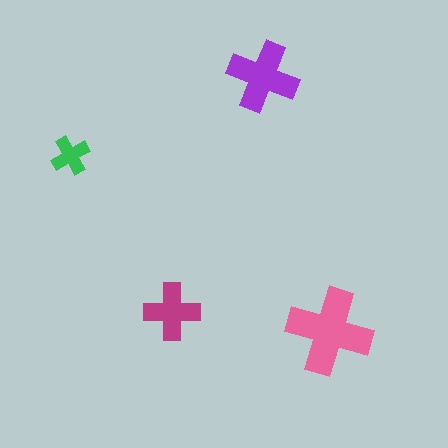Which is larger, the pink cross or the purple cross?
The pink one.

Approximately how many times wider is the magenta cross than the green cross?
About 1.5 times wider.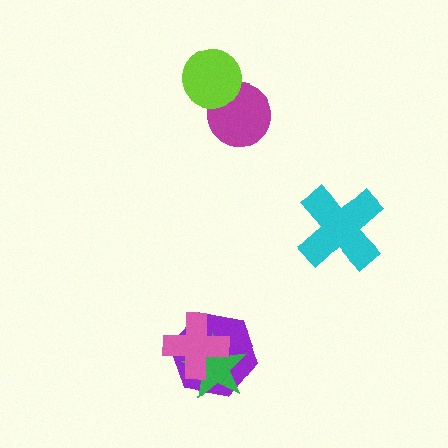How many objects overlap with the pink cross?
2 objects overlap with the pink cross.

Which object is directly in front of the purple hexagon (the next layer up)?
The green star is directly in front of the purple hexagon.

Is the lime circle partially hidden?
No, no other shape covers it.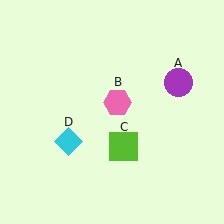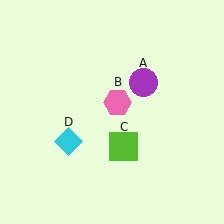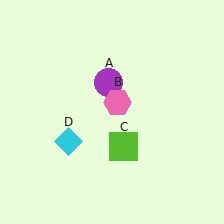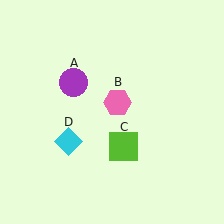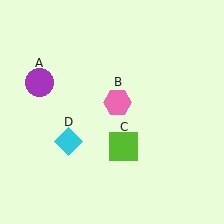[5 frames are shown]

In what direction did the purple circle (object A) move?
The purple circle (object A) moved left.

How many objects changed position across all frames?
1 object changed position: purple circle (object A).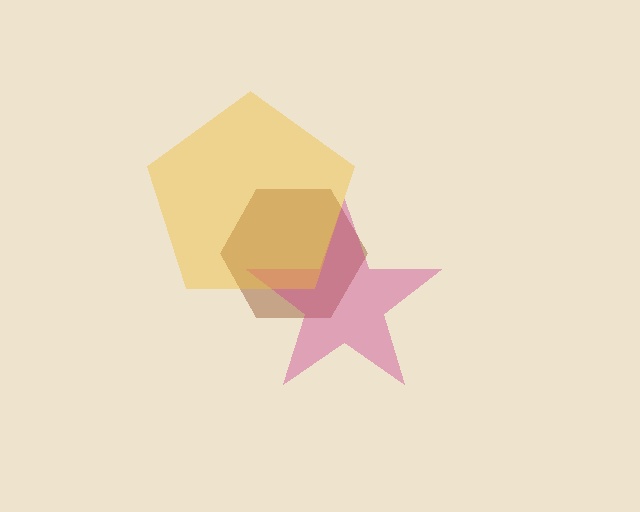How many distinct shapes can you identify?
There are 3 distinct shapes: a brown hexagon, a magenta star, a yellow pentagon.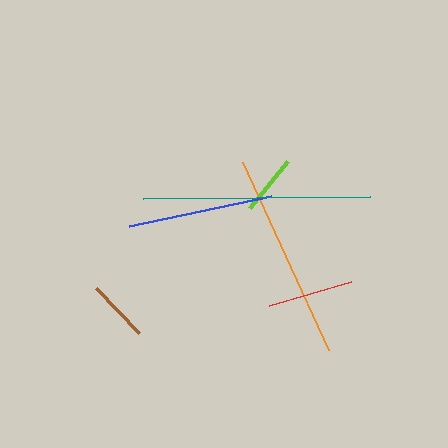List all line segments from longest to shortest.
From longest to shortest: teal, orange, blue, red, brown, lime.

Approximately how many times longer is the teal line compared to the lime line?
The teal line is approximately 3.8 times the length of the lime line.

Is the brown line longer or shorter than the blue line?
The blue line is longer than the brown line.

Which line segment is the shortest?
The lime line is the shortest at approximately 60 pixels.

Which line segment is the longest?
The teal line is the longest at approximately 227 pixels.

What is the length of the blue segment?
The blue segment is approximately 145 pixels long.